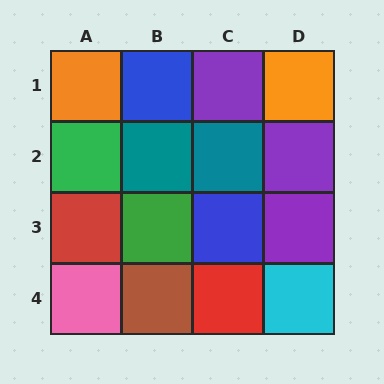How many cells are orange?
2 cells are orange.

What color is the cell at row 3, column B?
Green.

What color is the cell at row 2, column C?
Teal.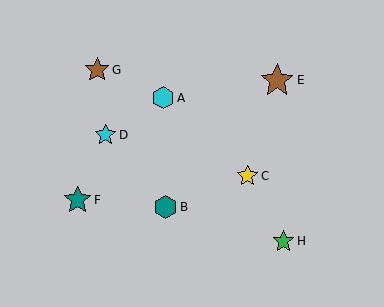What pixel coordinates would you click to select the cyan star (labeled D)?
Click at (105, 135) to select the cyan star D.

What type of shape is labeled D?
Shape D is a cyan star.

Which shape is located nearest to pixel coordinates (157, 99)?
The cyan hexagon (labeled A) at (163, 98) is nearest to that location.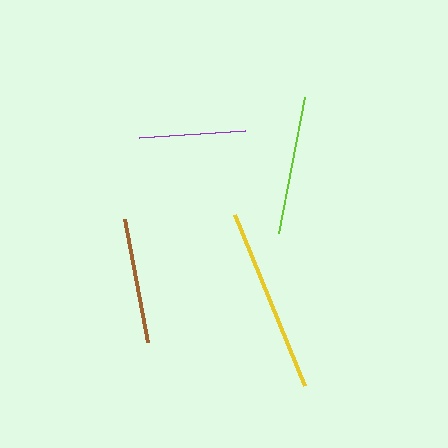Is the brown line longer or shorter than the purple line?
The brown line is longer than the purple line.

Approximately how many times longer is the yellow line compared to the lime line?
The yellow line is approximately 1.3 times the length of the lime line.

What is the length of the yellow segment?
The yellow segment is approximately 185 pixels long.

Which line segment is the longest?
The yellow line is the longest at approximately 185 pixels.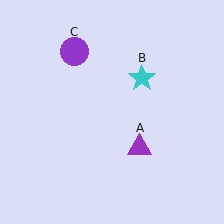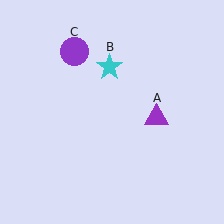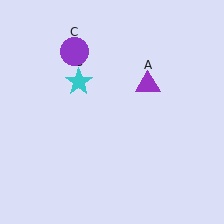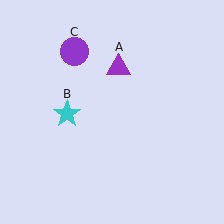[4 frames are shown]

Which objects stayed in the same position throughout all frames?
Purple circle (object C) remained stationary.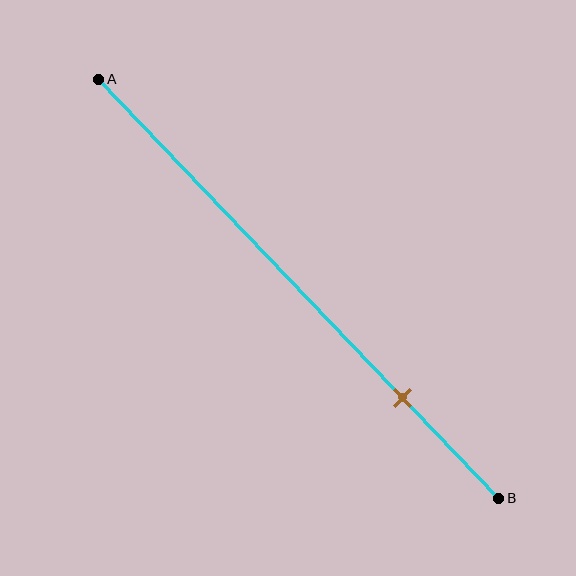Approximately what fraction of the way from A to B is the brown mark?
The brown mark is approximately 75% of the way from A to B.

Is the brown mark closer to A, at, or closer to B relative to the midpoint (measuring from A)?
The brown mark is closer to point B than the midpoint of segment AB.